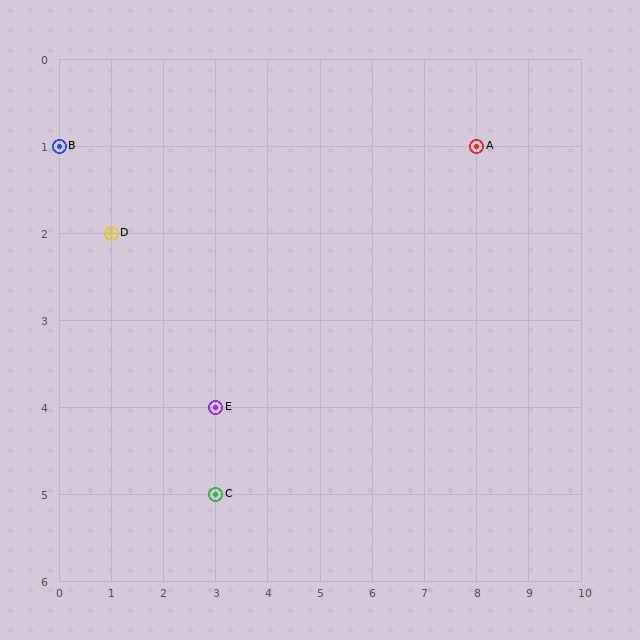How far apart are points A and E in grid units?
Points A and E are 5 columns and 3 rows apart (about 5.8 grid units diagonally).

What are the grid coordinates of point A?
Point A is at grid coordinates (8, 1).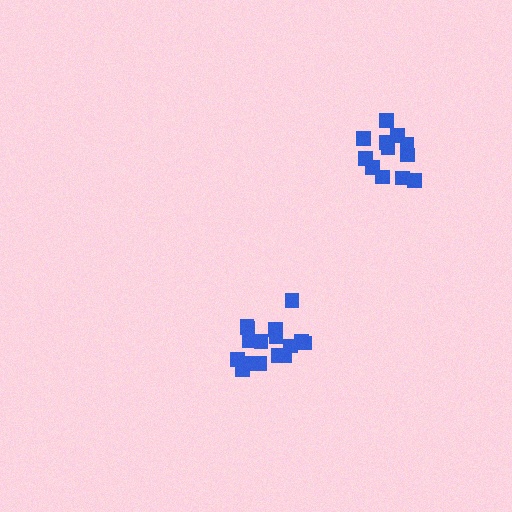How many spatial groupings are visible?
There are 2 spatial groupings.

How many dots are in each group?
Group 1: 16 dots, Group 2: 13 dots (29 total).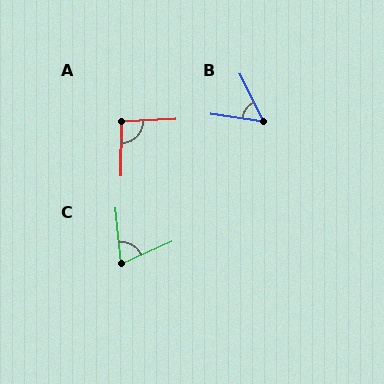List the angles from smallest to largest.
B (56°), C (72°), A (94°).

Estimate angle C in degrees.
Approximately 72 degrees.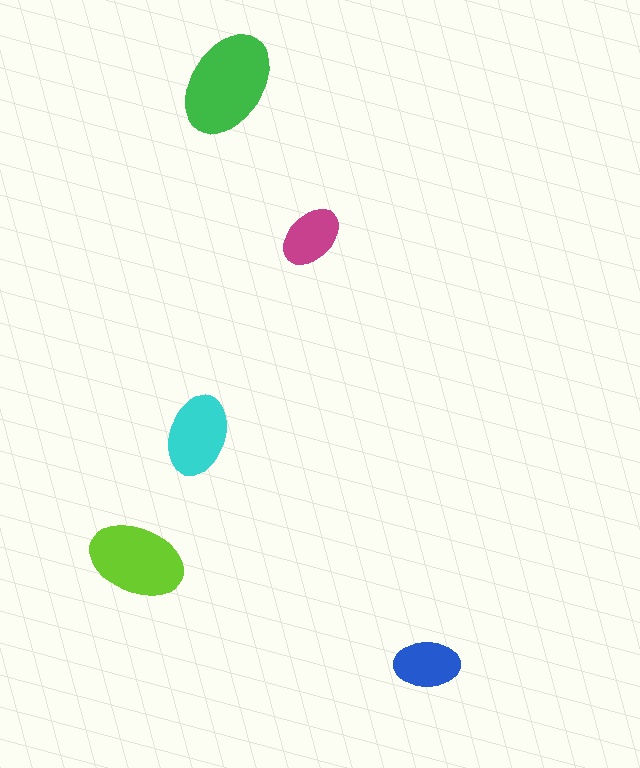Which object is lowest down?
The blue ellipse is bottommost.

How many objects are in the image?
There are 5 objects in the image.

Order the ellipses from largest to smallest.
the green one, the lime one, the cyan one, the blue one, the magenta one.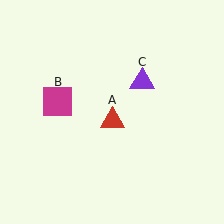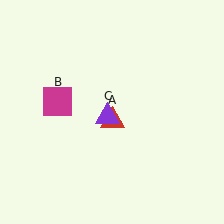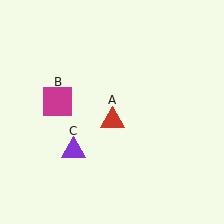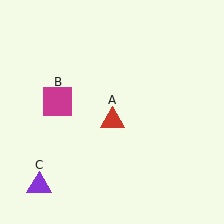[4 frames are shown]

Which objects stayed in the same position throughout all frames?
Red triangle (object A) and magenta square (object B) remained stationary.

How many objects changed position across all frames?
1 object changed position: purple triangle (object C).